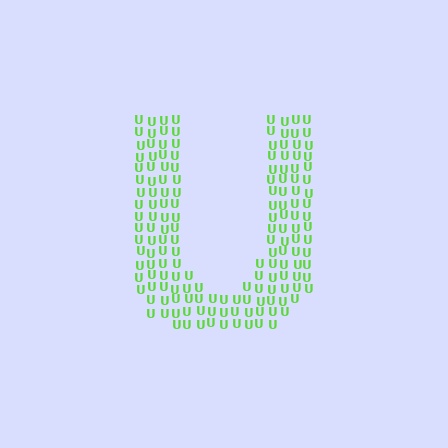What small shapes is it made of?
It is made of small letter U's.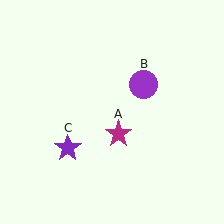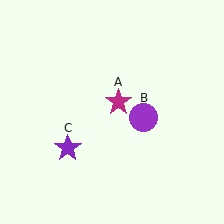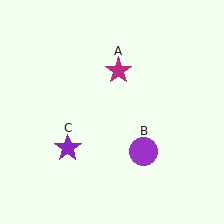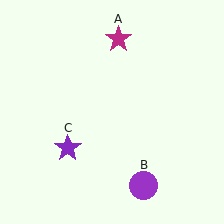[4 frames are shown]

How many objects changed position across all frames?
2 objects changed position: magenta star (object A), purple circle (object B).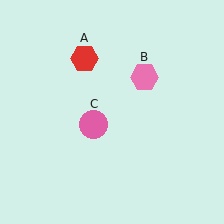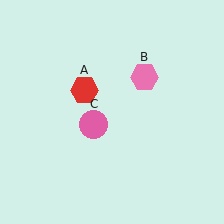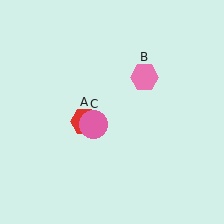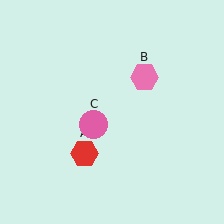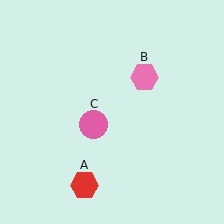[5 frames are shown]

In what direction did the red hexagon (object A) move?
The red hexagon (object A) moved down.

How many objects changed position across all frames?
1 object changed position: red hexagon (object A).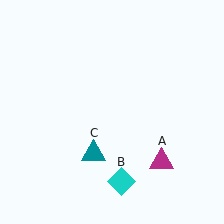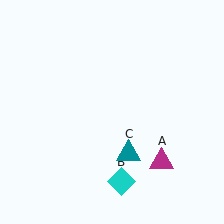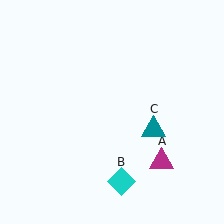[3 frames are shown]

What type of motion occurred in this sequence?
The teal triangle (object C) rotated counterclockwise around the center of the scene.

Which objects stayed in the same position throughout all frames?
Magenta triangle (object A) and cyan diamond (object B) remained stationary.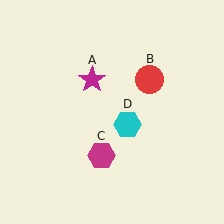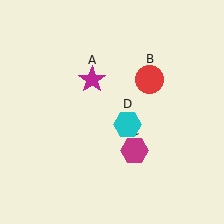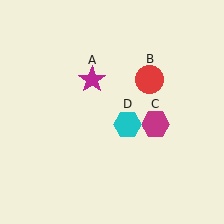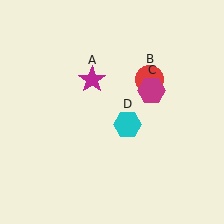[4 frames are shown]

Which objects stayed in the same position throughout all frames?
Magenta star (object A) and red circle (object B) and cyan hexagon (object D) remained stationary.